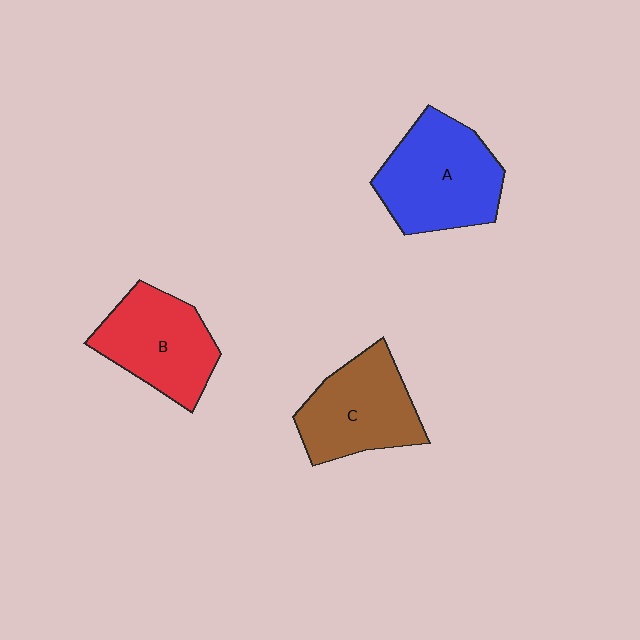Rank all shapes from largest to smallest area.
From largest to smallest: A (blue), C (brown), B (red).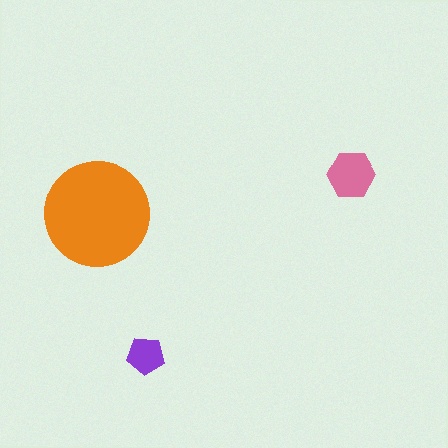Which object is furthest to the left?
The orange circle is leftmost.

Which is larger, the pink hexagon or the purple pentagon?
The pink hexagon.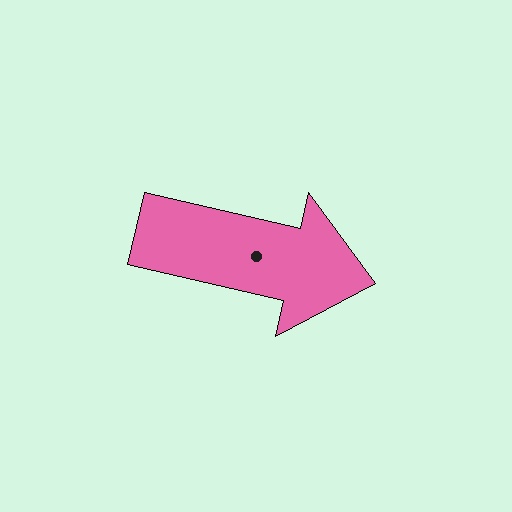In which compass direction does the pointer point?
East.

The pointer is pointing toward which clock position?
Roughly 3 o'clock.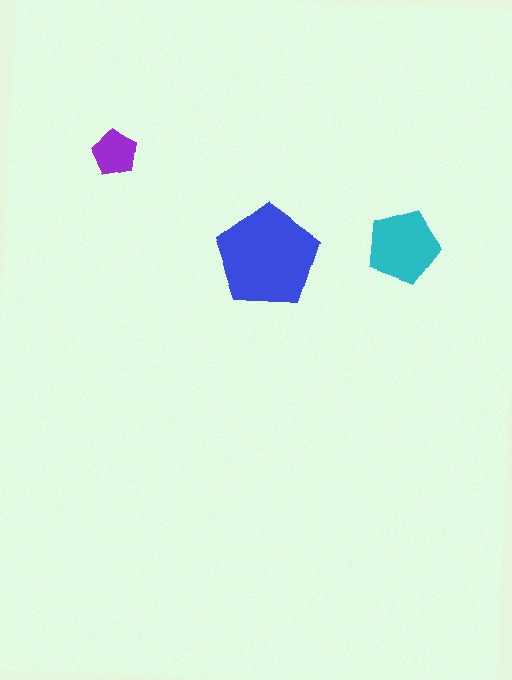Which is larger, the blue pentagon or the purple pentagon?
The blue one.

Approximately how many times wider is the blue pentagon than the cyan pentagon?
About 1.5 times wider.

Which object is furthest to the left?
The purple pentagon is leftmost.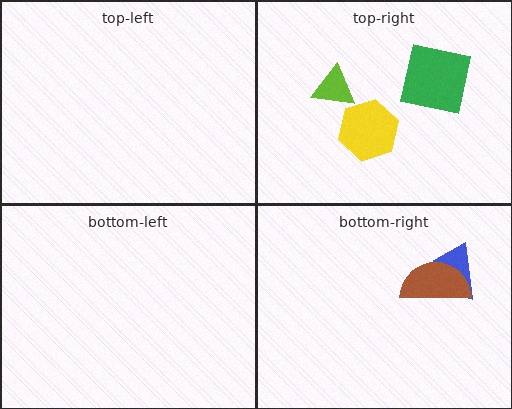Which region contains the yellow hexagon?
The top-right region.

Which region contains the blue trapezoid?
The bottom-right region.